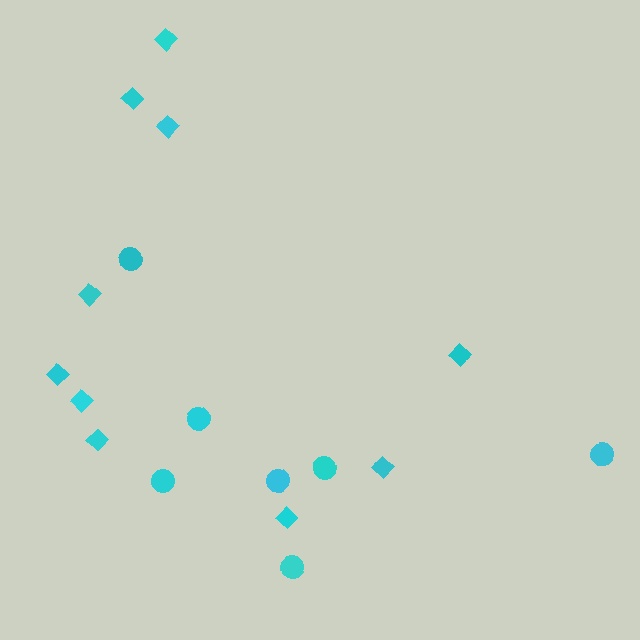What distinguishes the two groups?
There are 2 groups: one group of diamonds (10) and one group of circles (7).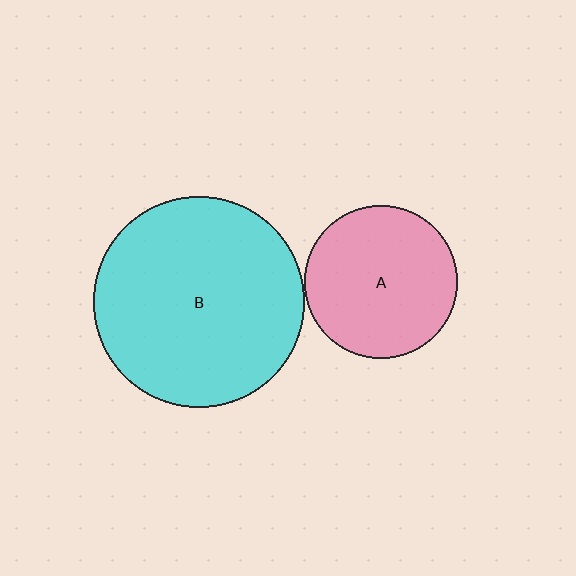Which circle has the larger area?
Circle B (cyan).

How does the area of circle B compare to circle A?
Approximately 1.9 times.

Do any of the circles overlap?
No, none of the circles overlap.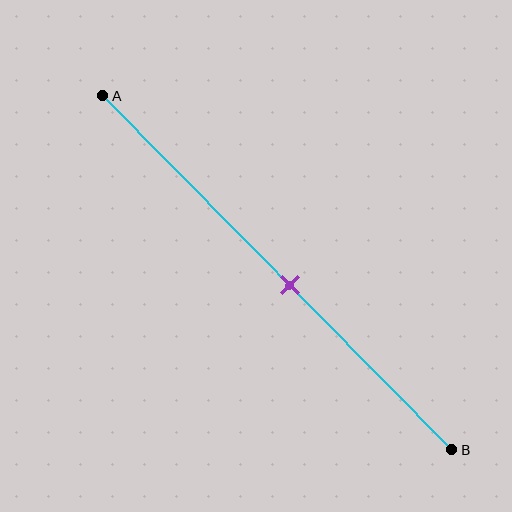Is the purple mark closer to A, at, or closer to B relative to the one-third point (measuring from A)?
The purple mark is closer to point B than the one-third point of segment AB.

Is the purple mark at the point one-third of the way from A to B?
No, the mark is at about 55% from A, not at the 33% one-third point.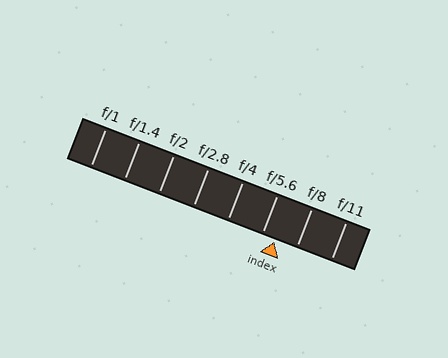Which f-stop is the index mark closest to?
The index mark is closest to f/5.6.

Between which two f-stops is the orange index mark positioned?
The index mark is between f/5.6 and f/8.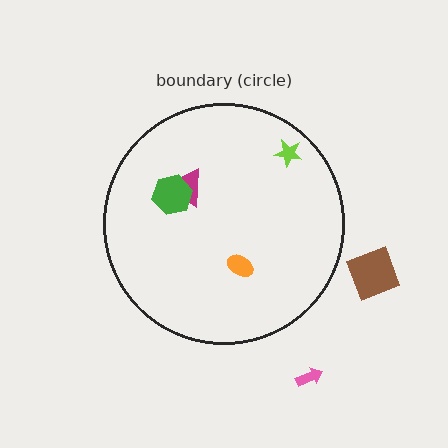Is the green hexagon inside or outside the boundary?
Inside.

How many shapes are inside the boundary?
4 inside, 2 outside.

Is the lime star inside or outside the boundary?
Inside.